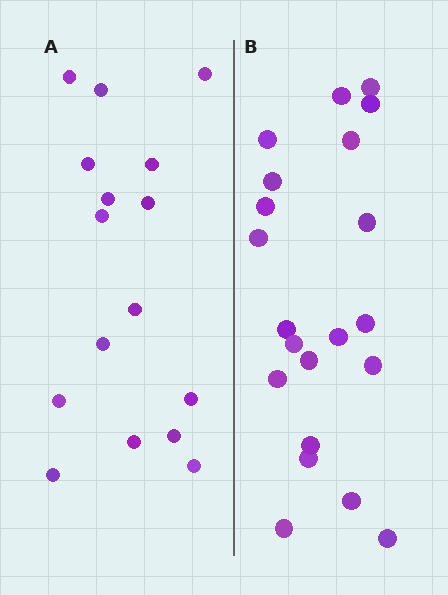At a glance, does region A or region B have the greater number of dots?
Region B (the right region) has more dots.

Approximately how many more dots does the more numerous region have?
Region B has about 5 more dots than region A.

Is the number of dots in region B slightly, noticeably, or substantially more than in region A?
Region B has noticeably more, but not dramatically so. The ratio is roughly 1.3 to 1.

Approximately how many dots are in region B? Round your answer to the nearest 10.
About 20 dots. (The exact count is 21, which rounds to 20.)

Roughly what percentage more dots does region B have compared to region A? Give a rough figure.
About 30% more.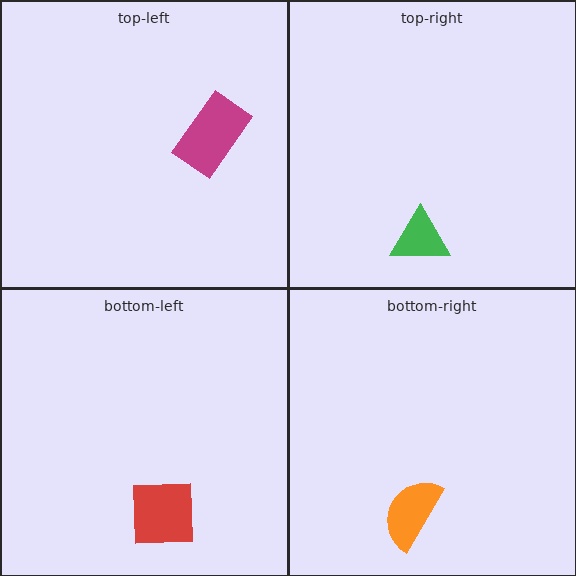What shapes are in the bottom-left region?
The red square.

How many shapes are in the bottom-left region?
1.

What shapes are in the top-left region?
The magenta rectangle.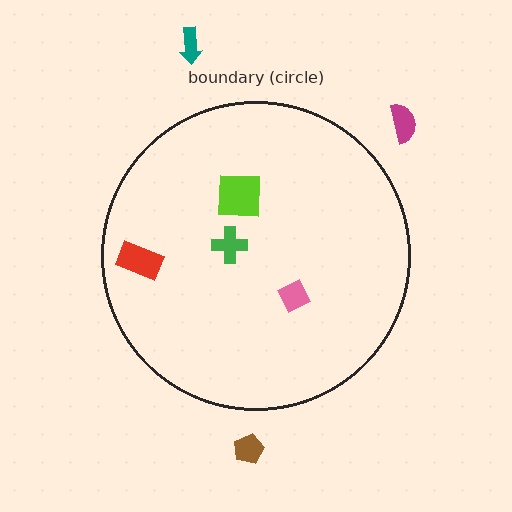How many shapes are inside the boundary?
4 inside, 3 outside.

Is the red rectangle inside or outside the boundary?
Inside.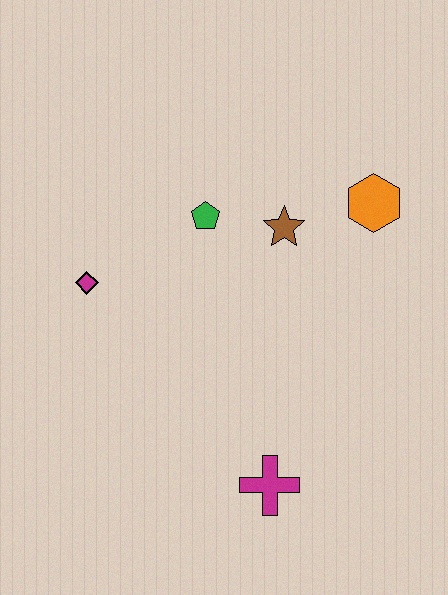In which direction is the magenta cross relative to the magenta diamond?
The magenta cross is below the magenta diamond.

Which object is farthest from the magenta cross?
The orange hexagon is farthest from the magenta cross.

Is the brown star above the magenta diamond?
Yes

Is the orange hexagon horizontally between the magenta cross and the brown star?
No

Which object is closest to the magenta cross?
The brown star is closest to the magenta cross.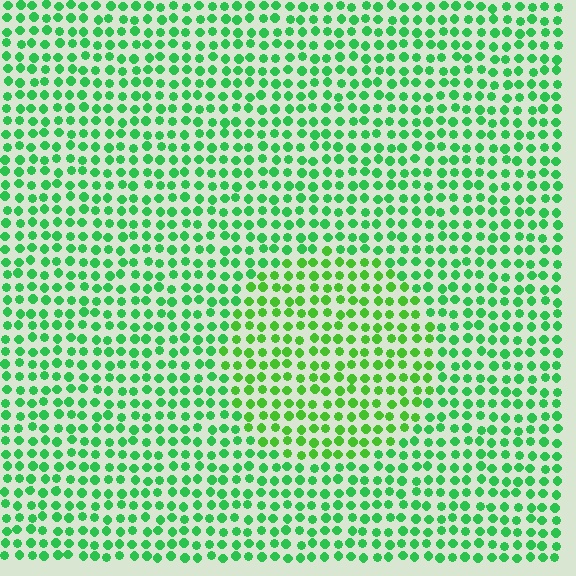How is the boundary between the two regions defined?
The boundary is defined purely by a slight shift in hue (about 24 degrees). Spacing, size, and orientation are identical on both sides.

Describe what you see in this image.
The image is filled with small green elements in a uniform arrangement. A circle-shaped region is visible where the elements are tinted to a slightly different hue, forming a subtle color boundary.